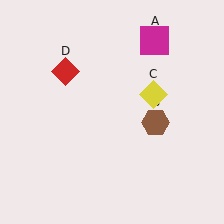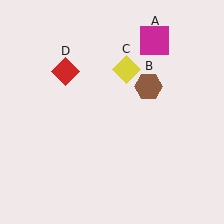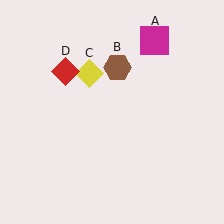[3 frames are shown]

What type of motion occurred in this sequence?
The brown hexagon (object B), yellow diamond (object C) rotated counterclockwise around the center of the scene.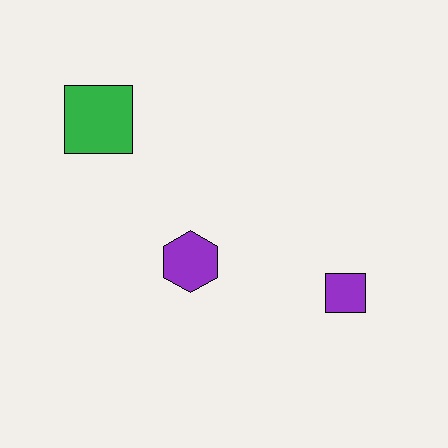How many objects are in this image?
There are 3 objects.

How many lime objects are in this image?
There are no lime objects.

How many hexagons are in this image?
There is 1 hexagon.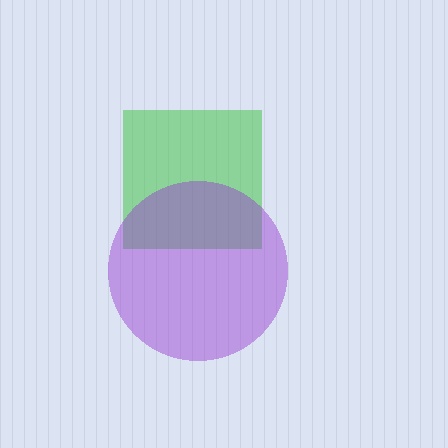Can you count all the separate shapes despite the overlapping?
Yes, there are 2 separate shapes.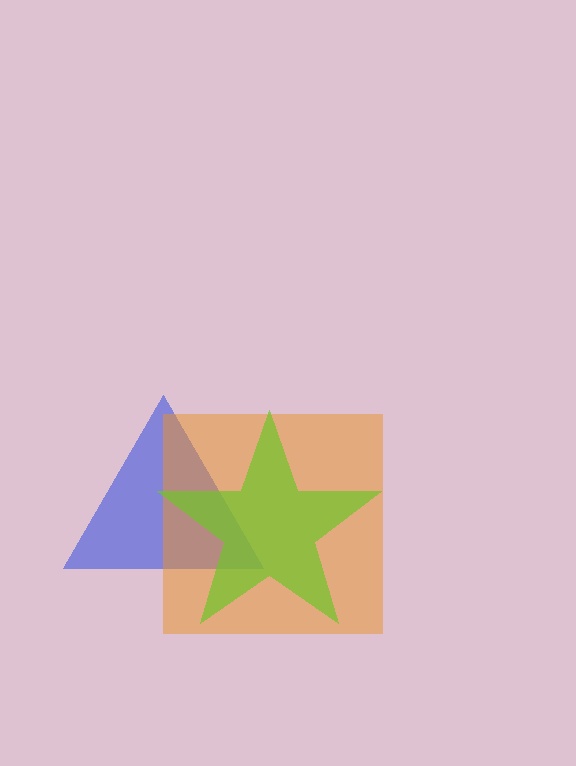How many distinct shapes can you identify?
There are 3 distinct shapes: a blue triangle, an orange square, a lime star.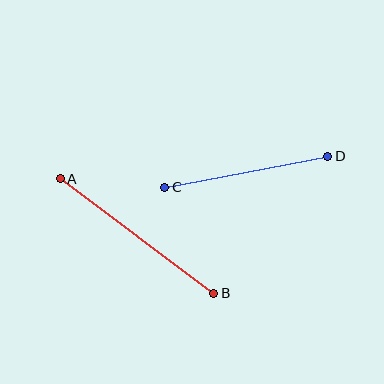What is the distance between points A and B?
The distance is approximately 192 pixels.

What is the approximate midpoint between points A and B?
The midpoint is at approximately (137, 236) pixels.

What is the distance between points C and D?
The distance is approximately 166 pixels.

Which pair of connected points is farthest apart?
Points A and B are farthest apart.